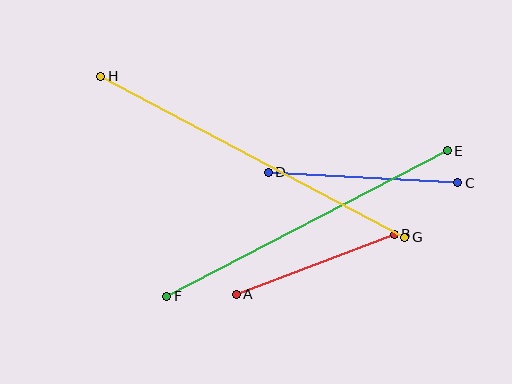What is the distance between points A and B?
The distance is approximately 169 pixels.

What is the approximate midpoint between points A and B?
The midpoint is at approximately (315, 264) pixels.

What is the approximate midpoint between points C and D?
The midpoint is at approximately (363, 178) pixels.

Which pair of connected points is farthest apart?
Points G and H are farthest apart.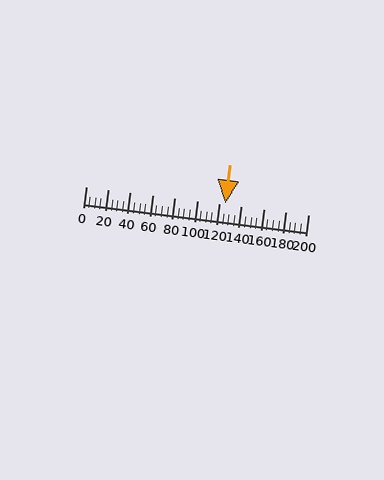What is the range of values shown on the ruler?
The ruler shows values from 0 to 200.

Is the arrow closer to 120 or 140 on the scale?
The arrow is closer to 120.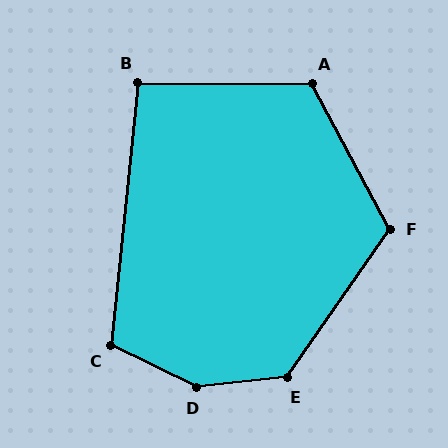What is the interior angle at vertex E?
Approximately 131 degrees (obtuse).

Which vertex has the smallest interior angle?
B, at approximately 95 degrees.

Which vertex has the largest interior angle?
D, at approximately 147 degrees.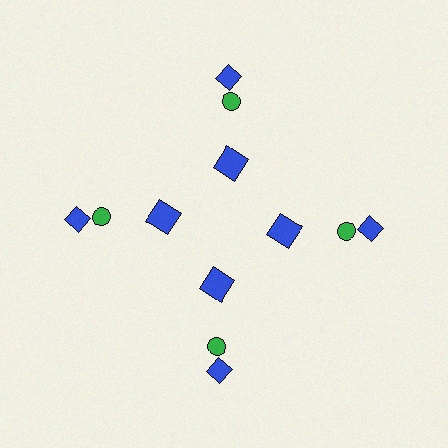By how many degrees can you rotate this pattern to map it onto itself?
The pattern maps onto itself every 90 degrees of rotation.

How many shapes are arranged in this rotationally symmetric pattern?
There are 12 shapes, arranged in 4 groups of 3.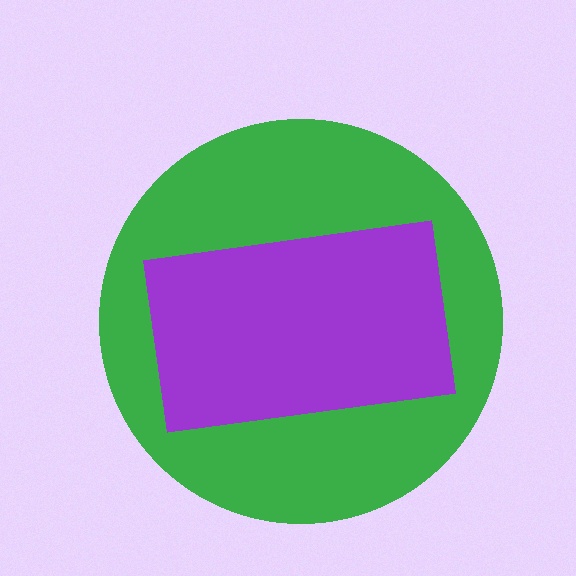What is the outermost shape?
The green circle.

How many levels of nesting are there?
2.